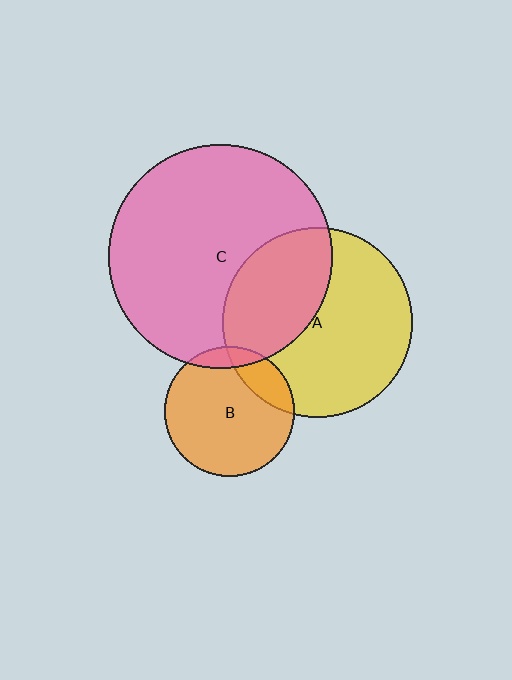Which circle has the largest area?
Circle C (pink).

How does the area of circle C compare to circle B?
Approximately 3.0 times.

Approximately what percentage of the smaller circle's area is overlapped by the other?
Approximately 10%.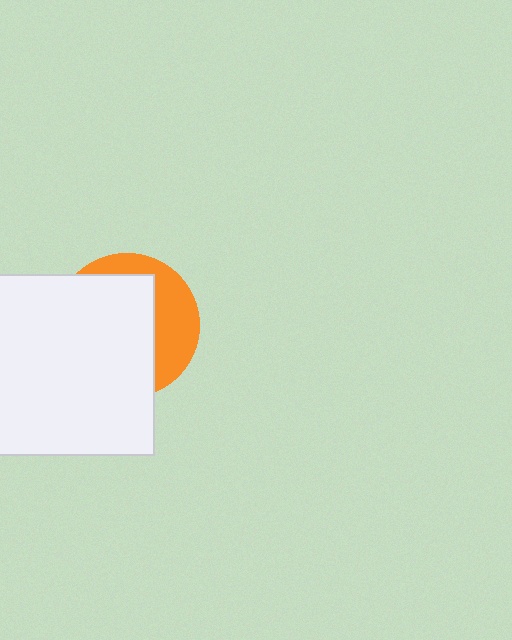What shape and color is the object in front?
The object in front is a white square.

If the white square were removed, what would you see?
You would see the complete orange circle.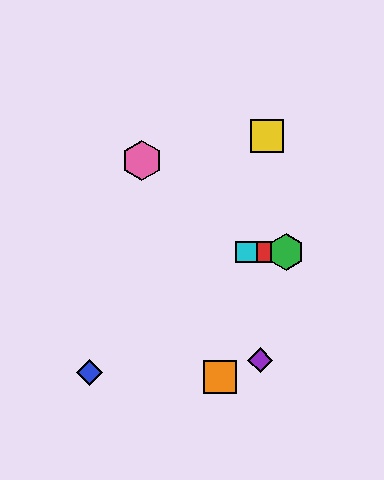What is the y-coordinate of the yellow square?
The yellow square is at y≈136.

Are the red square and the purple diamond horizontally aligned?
No, the red square is at y≈252 and the purple diamond is at y≈360.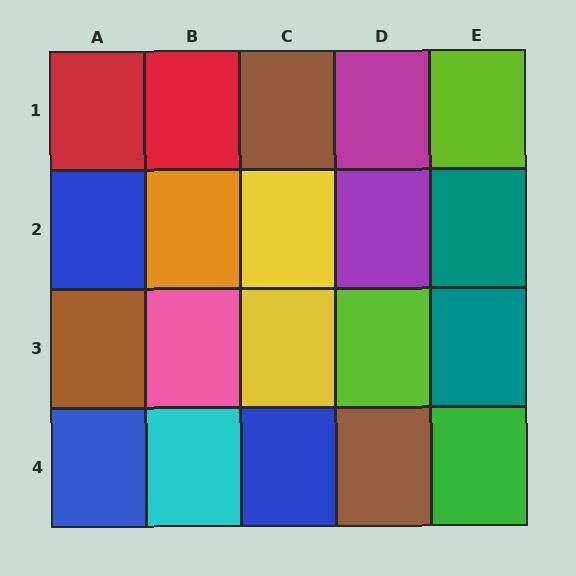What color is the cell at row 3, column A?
Brown.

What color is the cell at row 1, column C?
Brown.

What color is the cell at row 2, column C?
Yellow.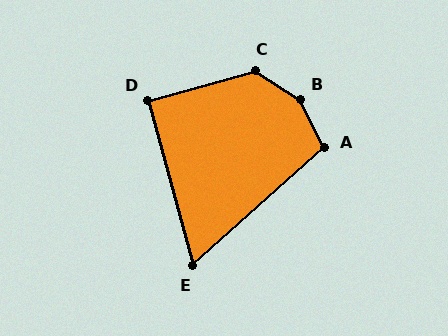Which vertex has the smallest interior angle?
E, at approximately 64 degrees.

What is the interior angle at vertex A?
Approximately 105 degrees (obtuse).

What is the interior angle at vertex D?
Approximately 90 degrees (approximately right).